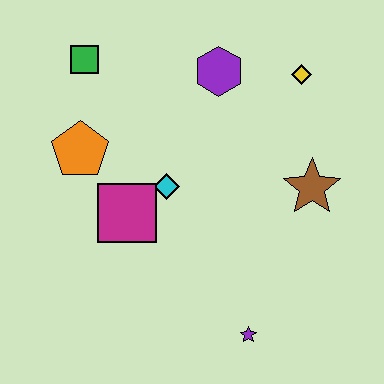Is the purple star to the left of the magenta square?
No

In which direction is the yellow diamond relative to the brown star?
The yellow diamond is above the brown star.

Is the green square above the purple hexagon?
Yes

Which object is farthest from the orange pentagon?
The purple star is farthest from the orange pentagon.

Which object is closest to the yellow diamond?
The purple hexagon is closest to the yellow diamond.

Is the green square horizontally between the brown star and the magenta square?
No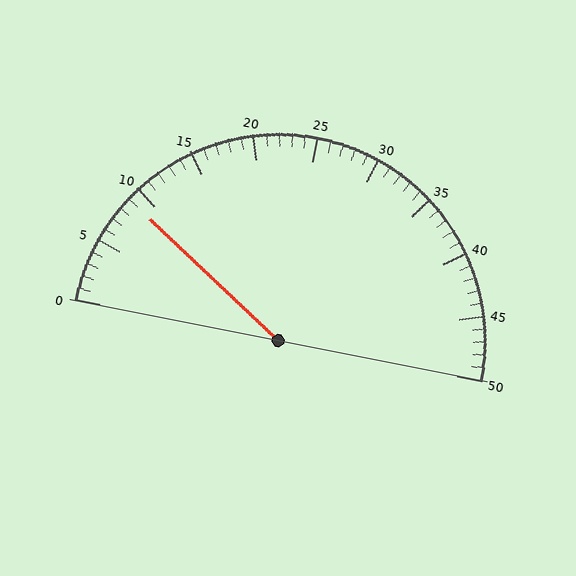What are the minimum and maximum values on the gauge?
The gauge ranges from 0 to 50.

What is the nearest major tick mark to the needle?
The nearest major tick mark is 10.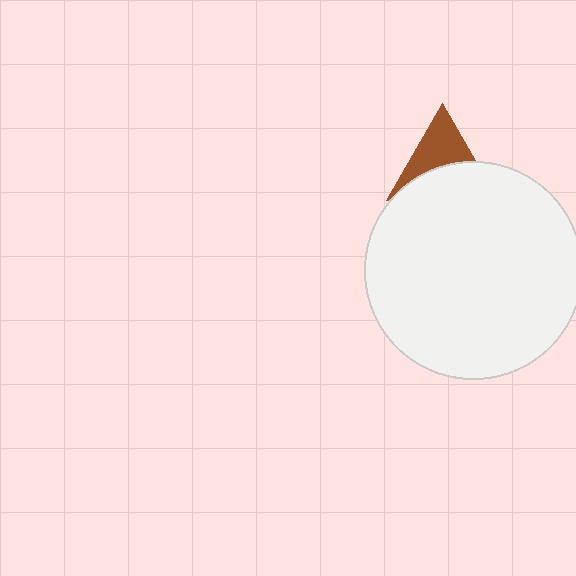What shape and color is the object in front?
The object in front is a white circle.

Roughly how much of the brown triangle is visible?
About half of it is visible (roughly 48%).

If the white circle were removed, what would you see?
You would see the complete brown triangle.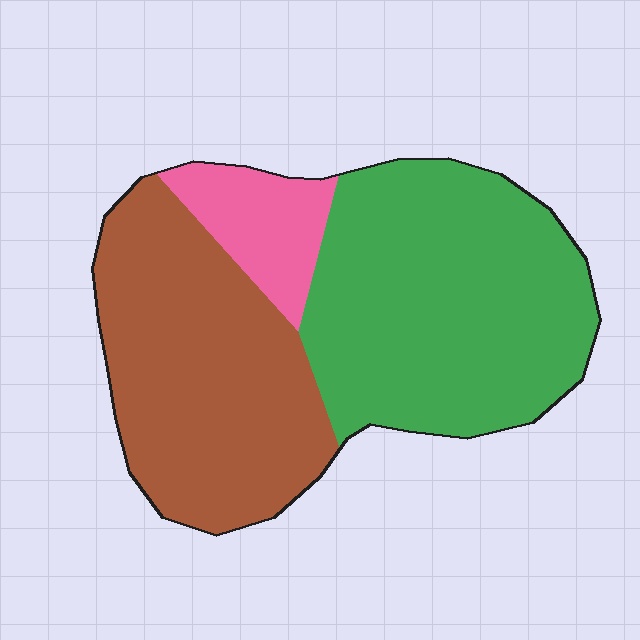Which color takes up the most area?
Green, at roughly 50%.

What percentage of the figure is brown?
Brown covers around 40% of the figure.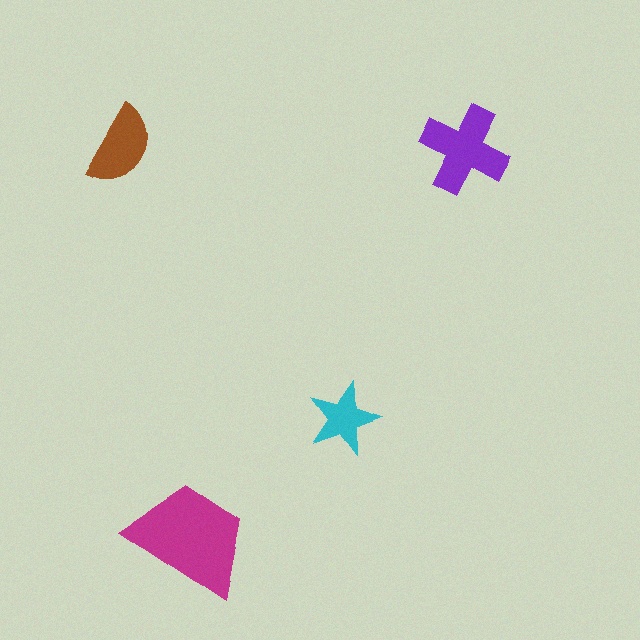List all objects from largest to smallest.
The magenta trapezoid, the purple cross, the brown semicircle, the cyan star.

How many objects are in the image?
There are 4 objects in the image.